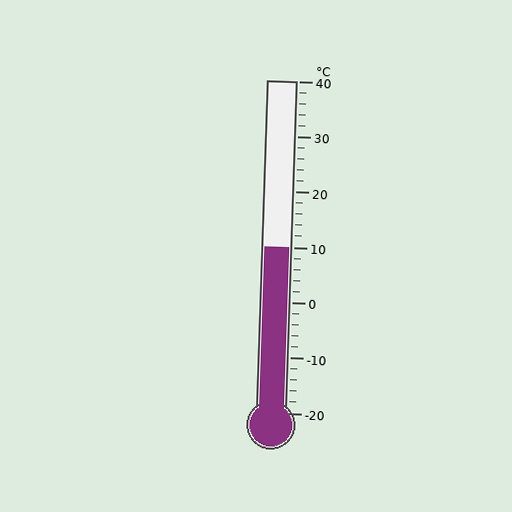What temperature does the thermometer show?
The thermometer shows approximately 10°C.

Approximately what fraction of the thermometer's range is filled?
The thermometer is filled to approximately 50% of its range.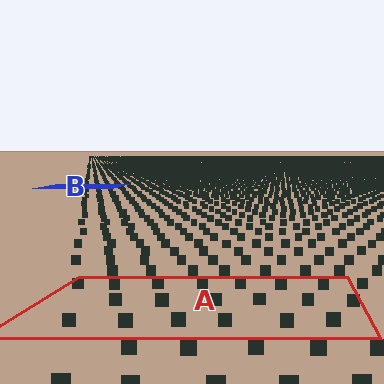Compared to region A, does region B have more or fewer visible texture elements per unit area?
Region B has more texture elements per unit area — they are packed more densely because it is farther away.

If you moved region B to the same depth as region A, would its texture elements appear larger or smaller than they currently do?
They would appear larger. At a closer depth, the same texture elements are projected at a bigger on-screen size.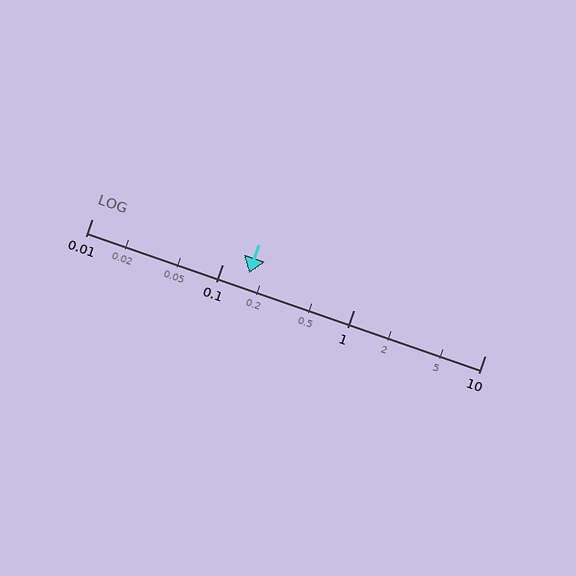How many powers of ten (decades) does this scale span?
The scale spans 3 decades, from 0.01 to 10.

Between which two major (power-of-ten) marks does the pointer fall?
The pointer is between 0.1 and 1.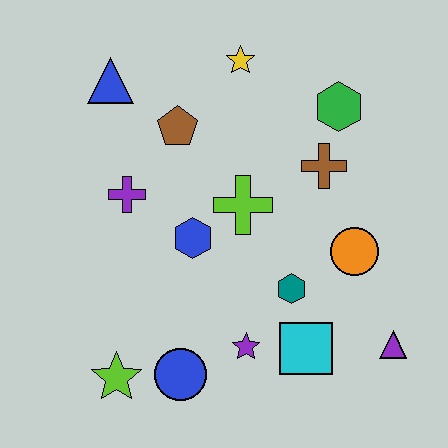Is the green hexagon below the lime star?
No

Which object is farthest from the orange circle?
The blue triangle is farthest from the orange circle.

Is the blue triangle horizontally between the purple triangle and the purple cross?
No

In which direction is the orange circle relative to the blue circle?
The orange circle is to the right of the blue circle.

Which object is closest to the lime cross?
The blue hexagon is closest to the lime cross.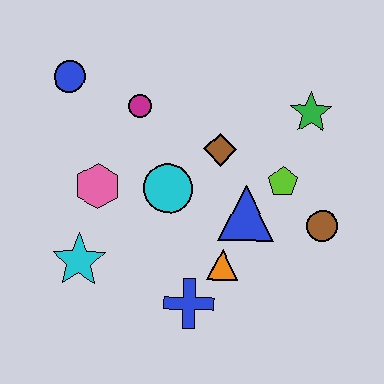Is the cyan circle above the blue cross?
Yes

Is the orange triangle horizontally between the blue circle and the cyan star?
No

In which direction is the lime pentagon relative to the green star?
The lime pentagon is below the green star.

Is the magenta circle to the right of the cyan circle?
No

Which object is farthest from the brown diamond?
The cyan star is farthest from the brown diamond.